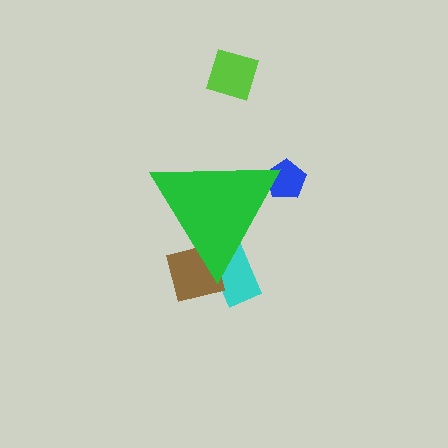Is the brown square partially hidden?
Yes, the brown square is partially hidden behind the green triangle.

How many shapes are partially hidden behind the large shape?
3 shapes are partially hidden.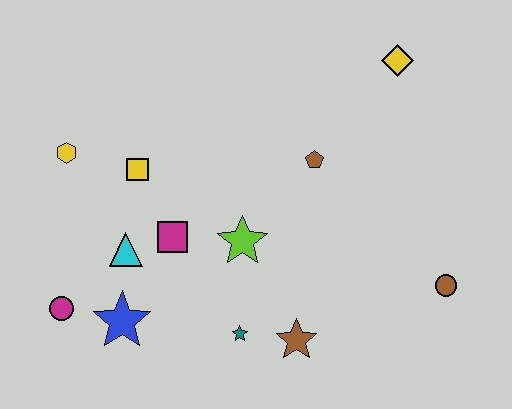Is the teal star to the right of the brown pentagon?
No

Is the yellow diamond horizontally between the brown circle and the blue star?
Yes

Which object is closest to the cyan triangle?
The magenta square is closest to the cyan triangle.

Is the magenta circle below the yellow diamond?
Yes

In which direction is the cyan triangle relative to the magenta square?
The cyan triangle is to the left of the magenta square.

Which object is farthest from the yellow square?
The brown circle is farthest from the yellow square.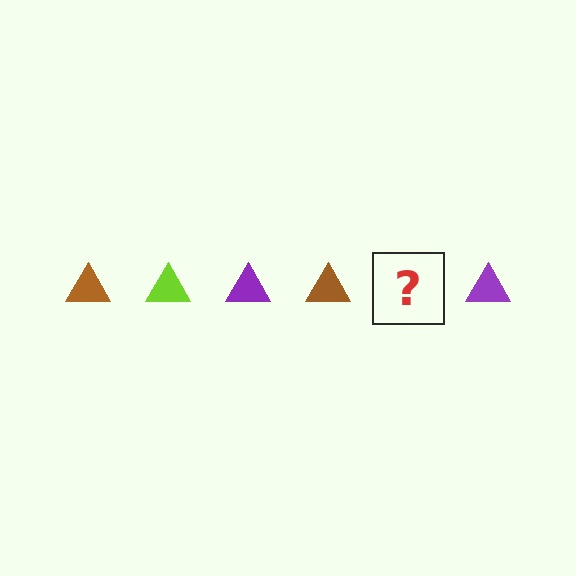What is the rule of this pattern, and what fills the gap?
The rule is that the pattern cycles through brown, lime, purple triangles. The gap should be filled with a lime triangle.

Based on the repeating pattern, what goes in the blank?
The blank should be a lime triangle.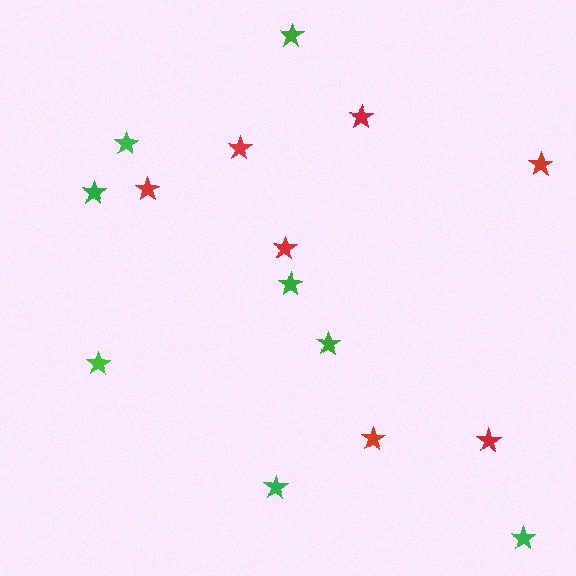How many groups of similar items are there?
There are 2 groups: one group of red stars (7) and one group of green stars (8).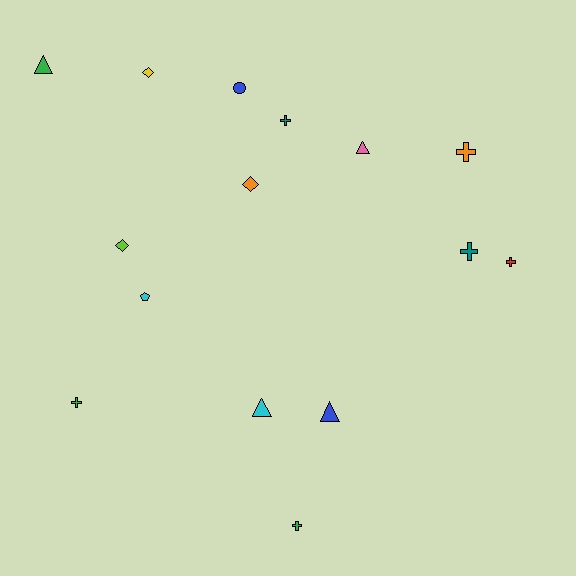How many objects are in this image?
There are 15 objects.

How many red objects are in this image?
There is 1 red object.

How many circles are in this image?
There is 1 circle.